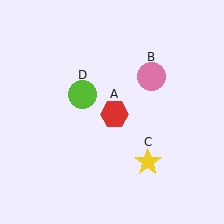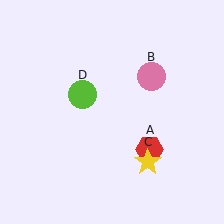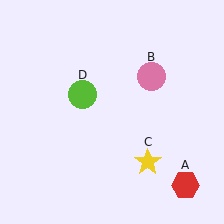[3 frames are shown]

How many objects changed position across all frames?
1 object changed position: red hexagon (object A).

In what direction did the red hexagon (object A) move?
The red hexagon (object A) moved down and to the right.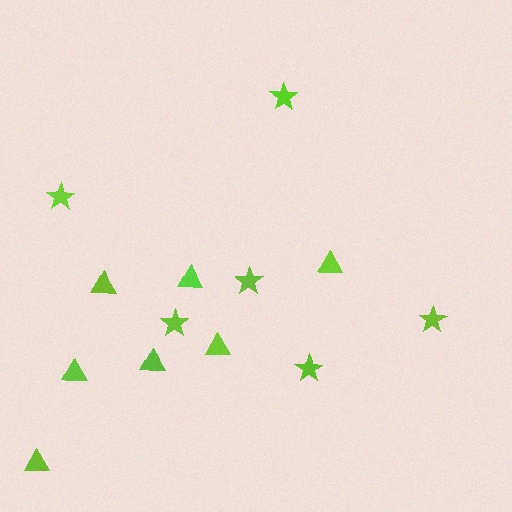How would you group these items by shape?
There are 2 groups: one group of triangles (7) and one group of stars (6).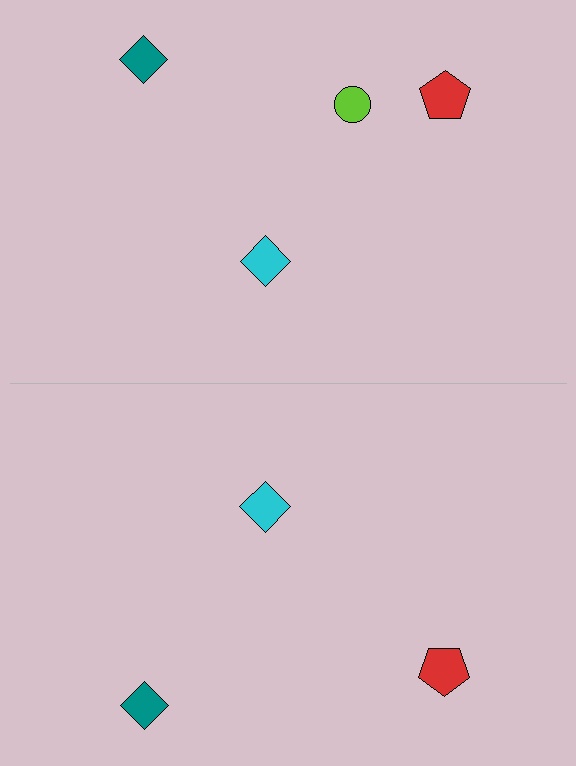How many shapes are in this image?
There are 7 shapes in this image.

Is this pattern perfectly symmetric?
No, the pattern is not perfectly symmetric. A lime circle is missing from the bottom side.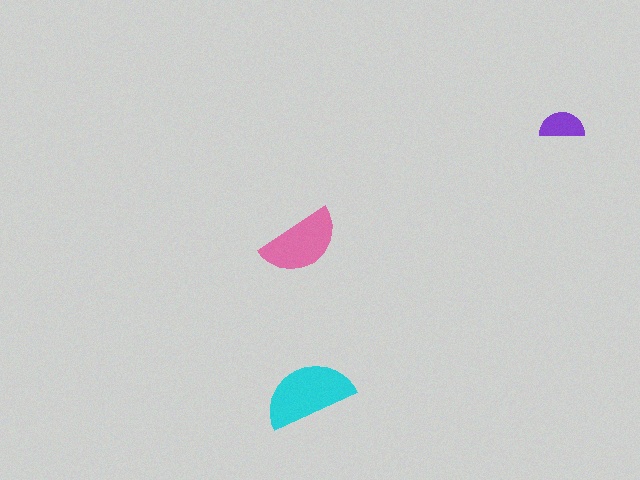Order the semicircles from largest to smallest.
the cyan one, the pink one, the purple one.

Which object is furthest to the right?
The purple semicircle is rightmost.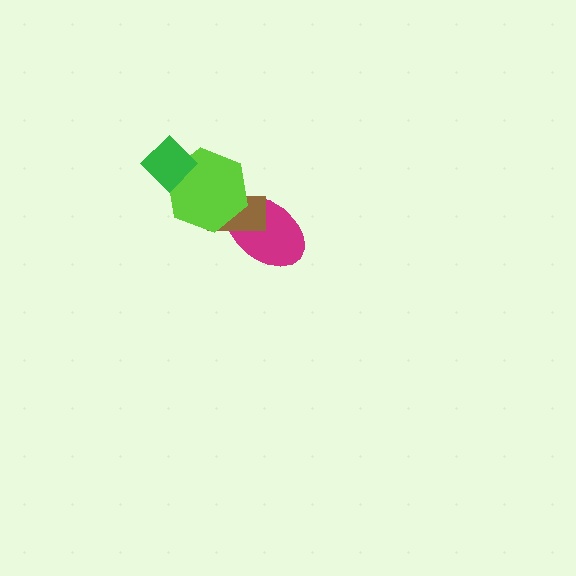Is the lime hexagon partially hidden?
Yes, it is partially covered by another shape.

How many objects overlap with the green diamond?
1 object overlaps with the green diamond.